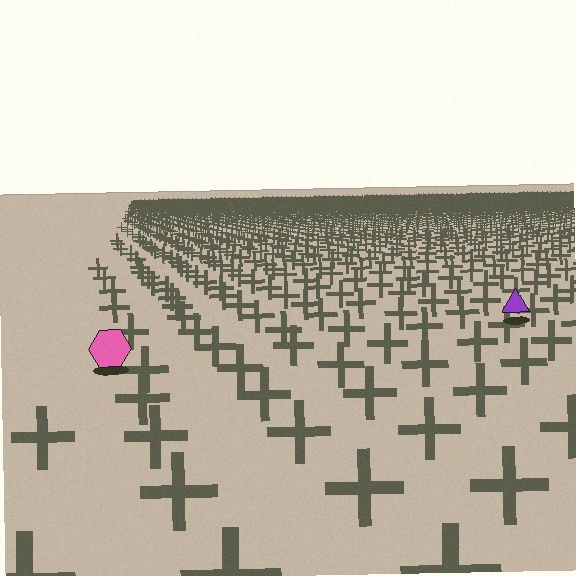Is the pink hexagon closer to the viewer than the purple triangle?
Yes. The pink hexagon is closer — you can tell from the texture gradient: the ground texture is coarser near it.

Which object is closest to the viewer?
The pink hexagon is closest. The texture marks near it are larger and more spread out.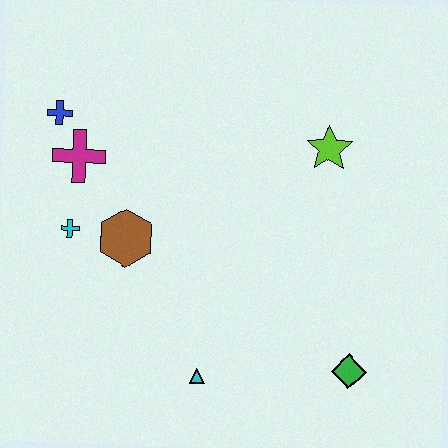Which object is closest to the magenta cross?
The blue cross is closest to the magenta cross.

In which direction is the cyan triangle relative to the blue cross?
The cyan triangle is below the blue cross.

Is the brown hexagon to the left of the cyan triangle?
Yes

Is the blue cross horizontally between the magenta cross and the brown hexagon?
No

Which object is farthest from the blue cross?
The green diamond is farthest from the blue cross.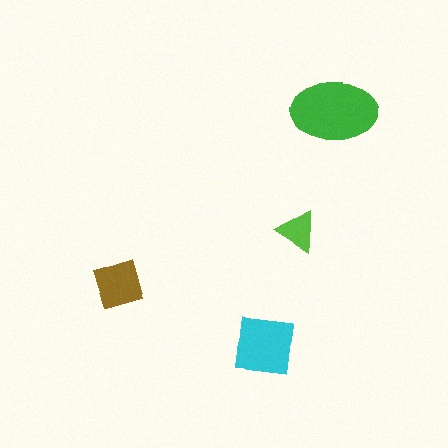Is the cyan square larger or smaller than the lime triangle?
Larger.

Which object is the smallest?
The lime triangle.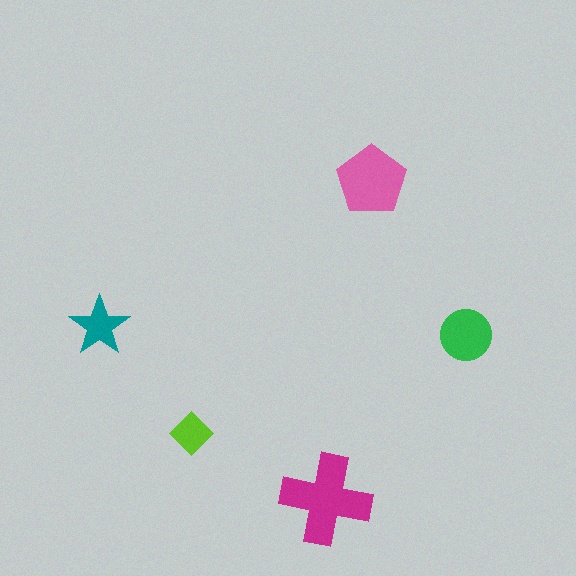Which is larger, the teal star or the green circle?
The green circle.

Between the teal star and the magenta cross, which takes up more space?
The magenta cross.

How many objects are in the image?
There are 5 objects in the image.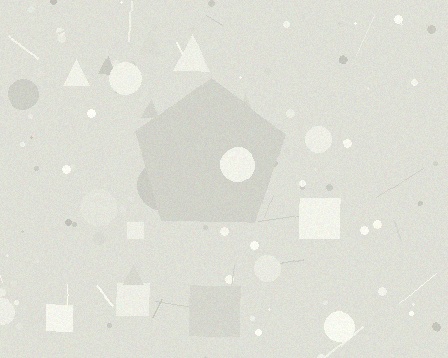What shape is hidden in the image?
A pentagon is hidden in the image.